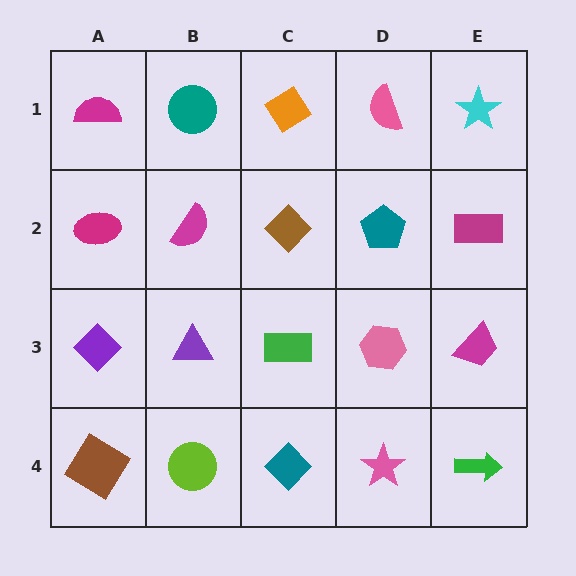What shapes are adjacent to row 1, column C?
A brown diamond (row 2, column C), a teal circle (row 1, column B), a pink semicircle (row 1, column D).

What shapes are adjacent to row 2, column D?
A pink semicircle (row 1, column D), a pink hexagon (row 3, column D), a brown diamond (row 2, column C), a magenta rectangle (row 2, column E).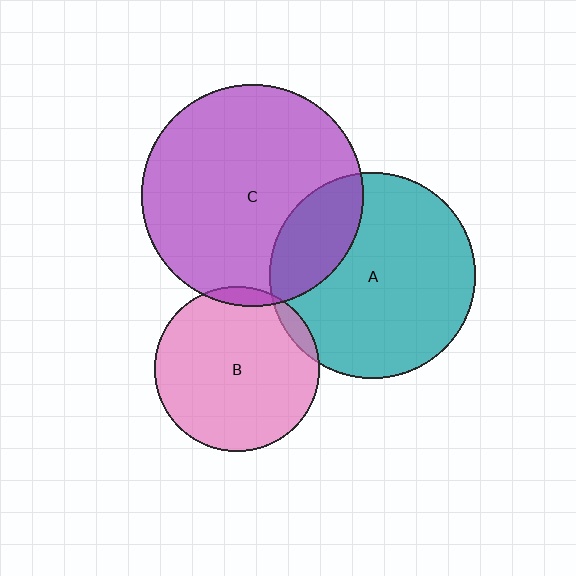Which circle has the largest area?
Circle C (purple).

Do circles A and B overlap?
Yes.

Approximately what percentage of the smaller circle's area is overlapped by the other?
Approximately 5%.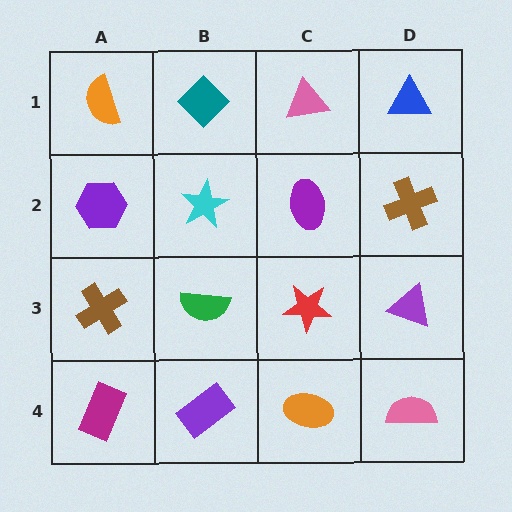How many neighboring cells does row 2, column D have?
3.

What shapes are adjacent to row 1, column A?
A purple hexagon (row 2, column A), a teal diamond (row 1, column B).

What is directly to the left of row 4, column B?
A magenta rectangle.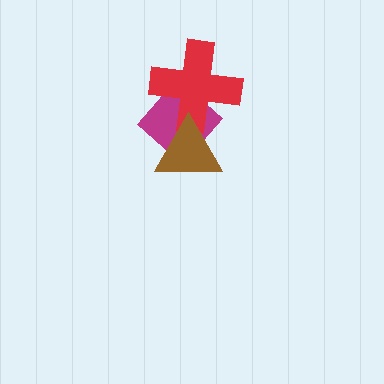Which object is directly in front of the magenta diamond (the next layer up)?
The red cross is directly in front of the magenta diamond.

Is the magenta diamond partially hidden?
Yes, it is partially covered by another shape.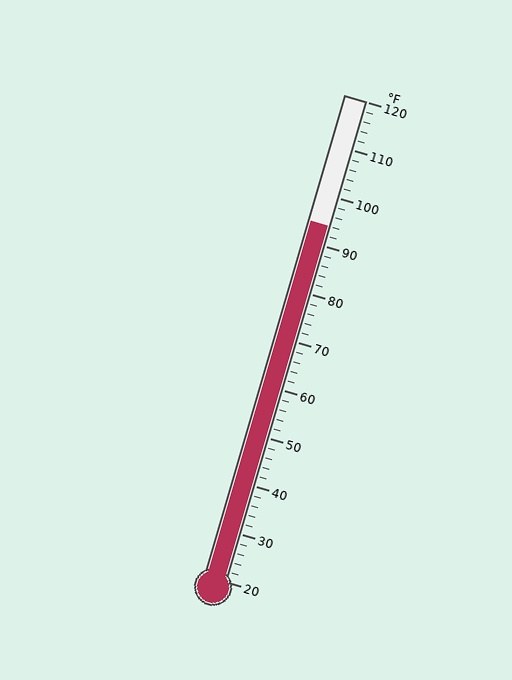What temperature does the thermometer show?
The thermometer shows approximately 94°F.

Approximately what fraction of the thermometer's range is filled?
The thermometer is filled to approximately 75% of its range.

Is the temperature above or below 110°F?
The temperature is below 110°F.